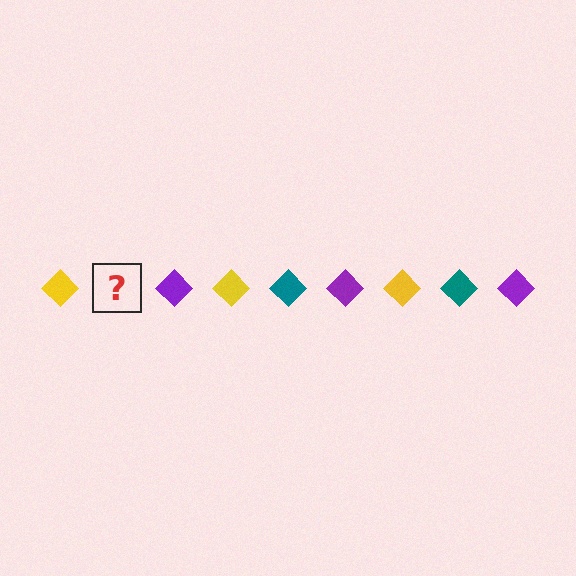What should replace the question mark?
The question mark should be replaced with a teal diamond.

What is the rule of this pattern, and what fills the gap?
The rule is that the pattern cycles through yellow, teal, purple diamonds. The gap should be filled with a teal diamond.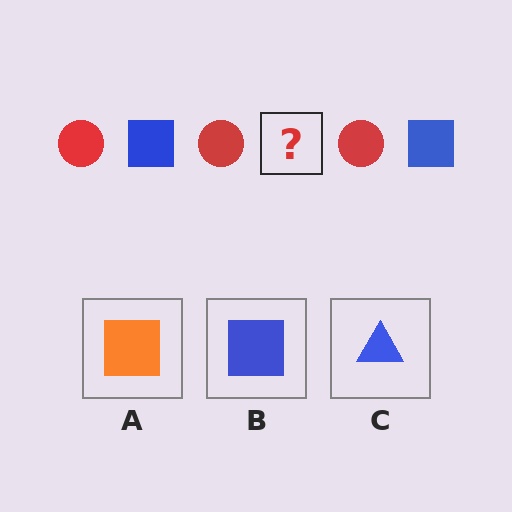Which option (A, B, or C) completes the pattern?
B.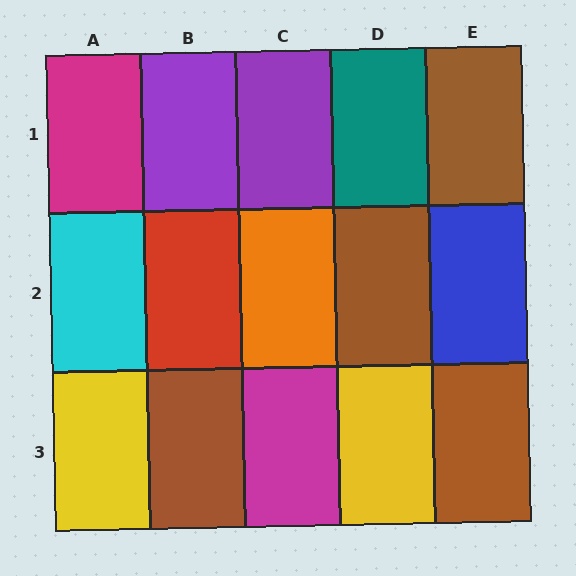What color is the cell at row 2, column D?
Brown.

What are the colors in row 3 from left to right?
Yellow, brown, magenta, yellow, brown.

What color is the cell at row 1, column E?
Brown.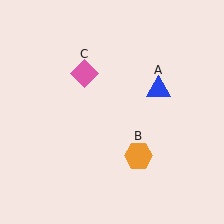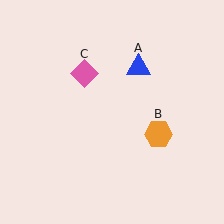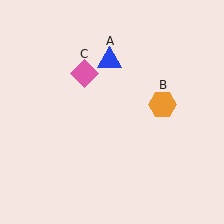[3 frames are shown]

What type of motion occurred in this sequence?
The blue triangle (object A), orange hexagon (object B) rotated counterclockwise around the center of the scene.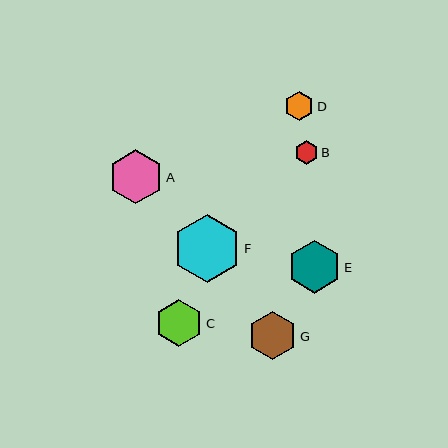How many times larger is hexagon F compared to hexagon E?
Hexagon F is approximately 1.3 times the size of hexagon E.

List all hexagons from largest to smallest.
From largest to smallest: F, A, E, G, C, D, B.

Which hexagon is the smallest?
Hexagon B is the smallest with a size of approximately 24 pixels.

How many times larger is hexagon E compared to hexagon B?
Hexagon E is approximately 2.2 times the size of hexagon B.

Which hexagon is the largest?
Hexagon F is the largest with a size of approximately 68 pixels.